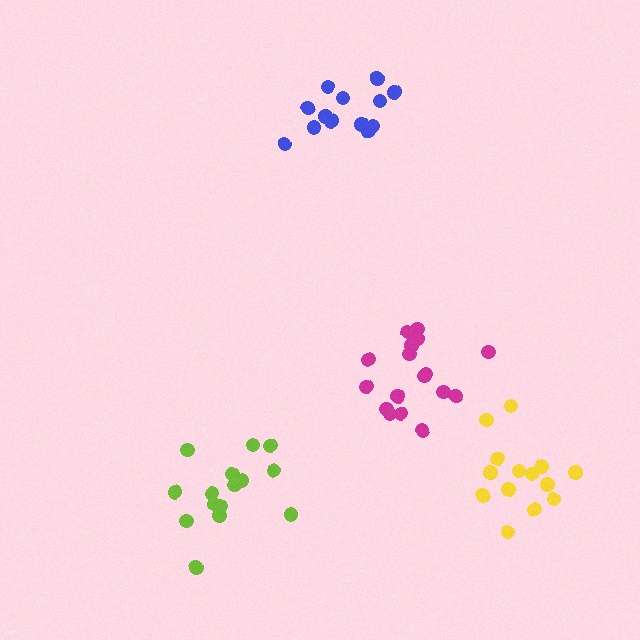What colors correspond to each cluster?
The clusters are colored: magenta, yellow, lime, blue.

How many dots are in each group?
Group 1: 17 dots, Group 2: 14 dots, Group 3: 15 dots, Group 4: 13 dots (59 total).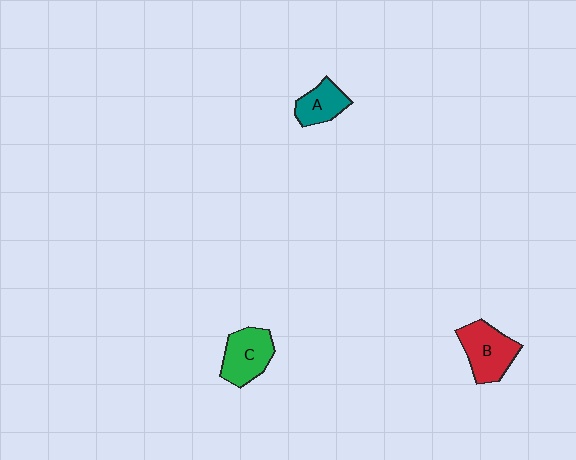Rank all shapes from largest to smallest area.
From largest to smallest: B (red), C (green), A (teal).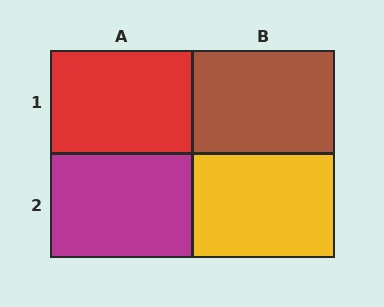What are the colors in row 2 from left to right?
Magenta, yellow.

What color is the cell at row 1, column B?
Brown.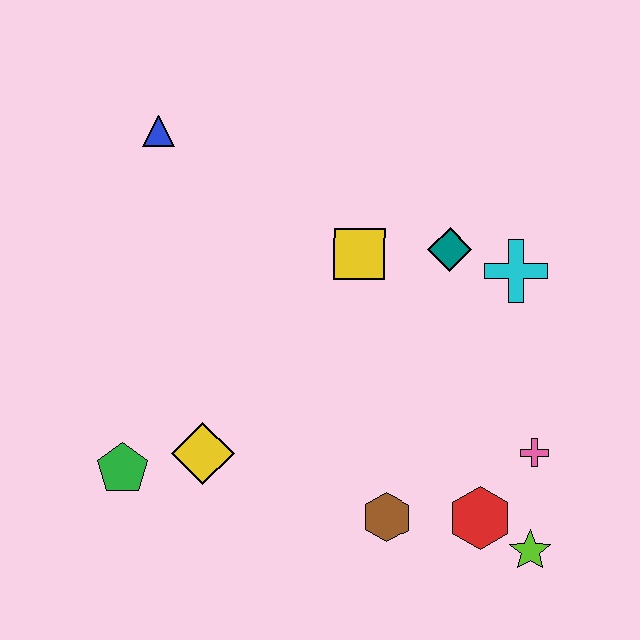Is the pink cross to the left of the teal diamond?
No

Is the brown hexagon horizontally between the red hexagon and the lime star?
No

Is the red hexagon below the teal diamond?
Yes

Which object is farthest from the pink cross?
The blue triangle is farthest from the pink cross.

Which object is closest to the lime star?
The red hexagon is closest to the lime star.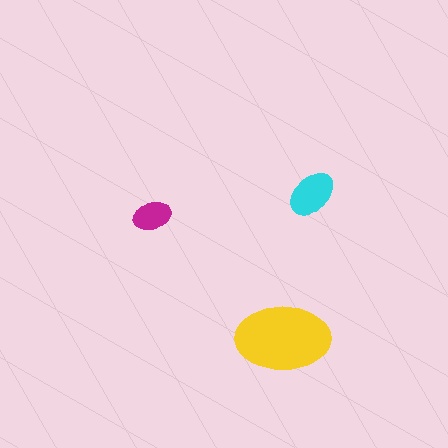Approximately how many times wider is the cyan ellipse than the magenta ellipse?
About 1.5 times wider.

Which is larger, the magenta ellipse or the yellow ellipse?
The yellow one.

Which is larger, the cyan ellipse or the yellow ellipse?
The yellow one.